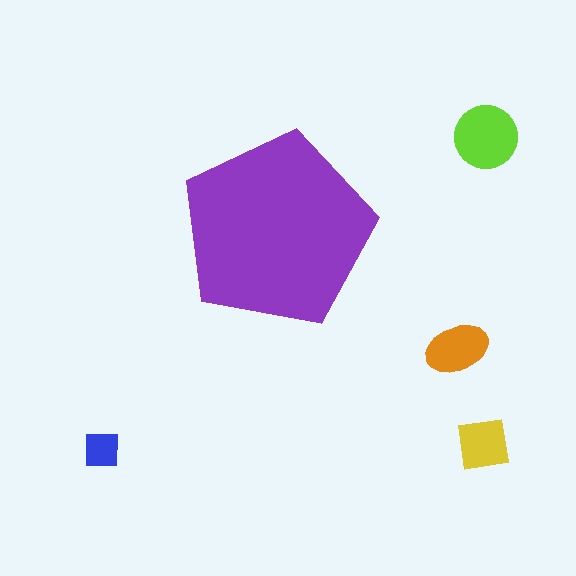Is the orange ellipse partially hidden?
No, the orange ellipse is fully visible.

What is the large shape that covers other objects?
A purple pentagon.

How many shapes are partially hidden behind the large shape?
0 shapes are partially hidden.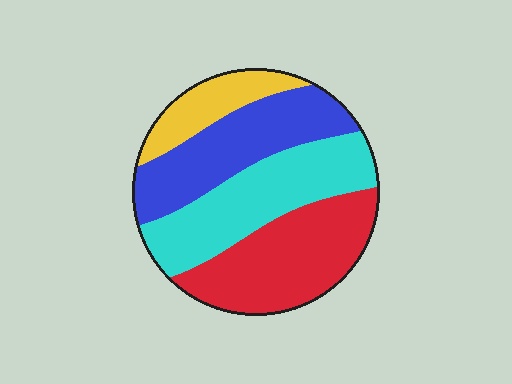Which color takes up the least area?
Yellow, at roughly 15%.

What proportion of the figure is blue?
Blue covers roughly 25% of the figure.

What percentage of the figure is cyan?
Cyan takes up about one third (1/3) of the figure.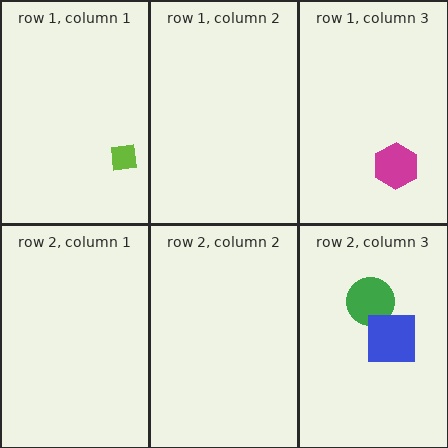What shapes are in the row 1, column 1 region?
The lime square.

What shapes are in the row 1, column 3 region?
The magenta hexagon.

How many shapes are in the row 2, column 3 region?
2.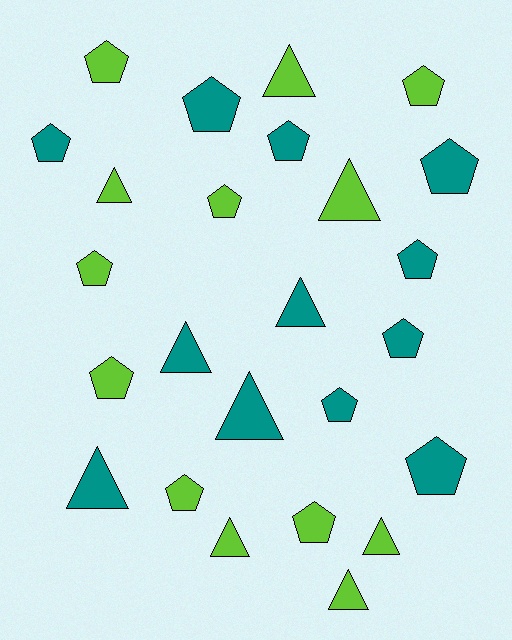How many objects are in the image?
There are 25 objects.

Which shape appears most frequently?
Pentagon, with 15 objects.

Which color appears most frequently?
Lime, with 13 objects.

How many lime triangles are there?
There are 6 lime triangles.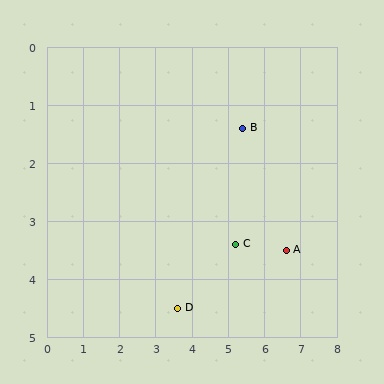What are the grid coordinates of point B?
Point B is at approximately (5.4, 1.4).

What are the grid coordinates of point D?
Point D is at approximately (3.6, 4.5).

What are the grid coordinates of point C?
Point C is at approximately (5.2, 3.4).